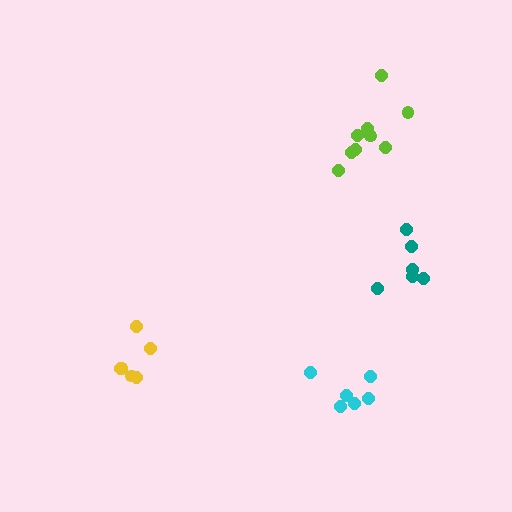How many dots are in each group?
Group 1: 9 dots, Group 2: 6 dots, Group 3: 6 dots, Group 4: 6 dots (27 total).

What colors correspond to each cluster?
The clusters are colored: lime, yellow, cyan, teal.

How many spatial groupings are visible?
There are 4 spatial groupings.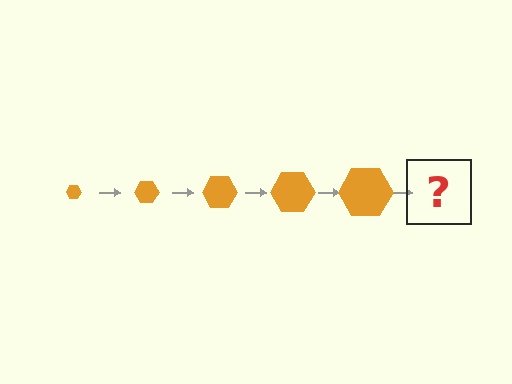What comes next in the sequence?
The next element should be an orange hexagon, larger than the previous one.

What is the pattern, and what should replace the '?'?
The pattern is that the hexagon gets progressively larger each step. The '?' should be an orange hexagon, larger than the previous one.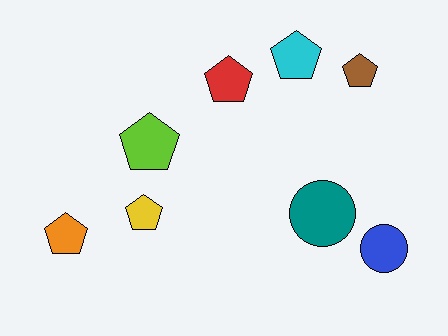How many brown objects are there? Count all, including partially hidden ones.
There is 1 brown object.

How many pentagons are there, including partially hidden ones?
There are 6 pentagons.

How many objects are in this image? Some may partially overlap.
There are 8 objects.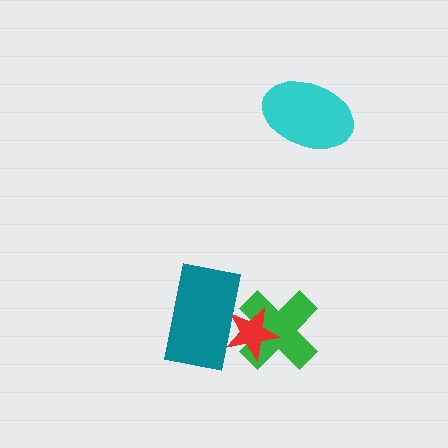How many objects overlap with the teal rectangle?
2 objects overlap with the teal rectangle.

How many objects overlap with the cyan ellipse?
0 objects overlap with the cyan ellipse.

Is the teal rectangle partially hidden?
No, no other shape covers it.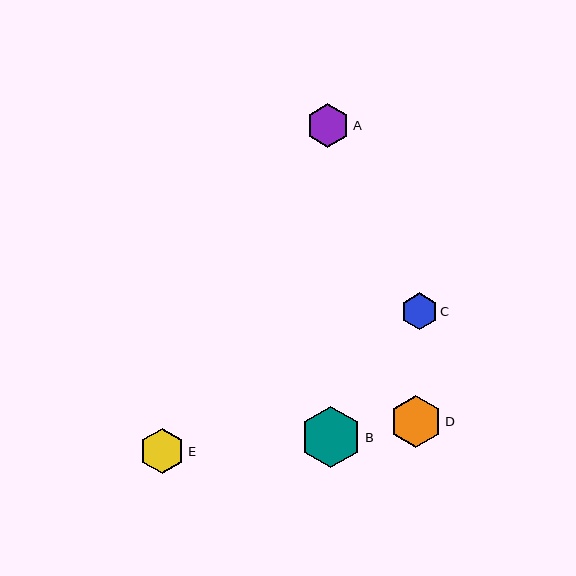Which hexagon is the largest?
Hexagon B is the largest with a size of approximately 62 pixels.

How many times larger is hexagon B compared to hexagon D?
Hexagon B is approximately 1.2 times the size of hexagon D.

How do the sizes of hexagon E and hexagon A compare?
Hexagon E and hexagon A are approximately the same size.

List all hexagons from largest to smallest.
From largest to smallest: B, D, E, A, C.